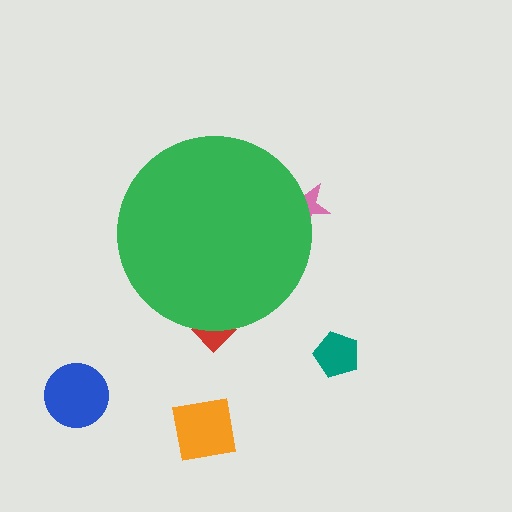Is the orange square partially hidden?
No, the orange square is fully visible.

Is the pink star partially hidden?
Yes, the pink star is partially hidden behind the green circle.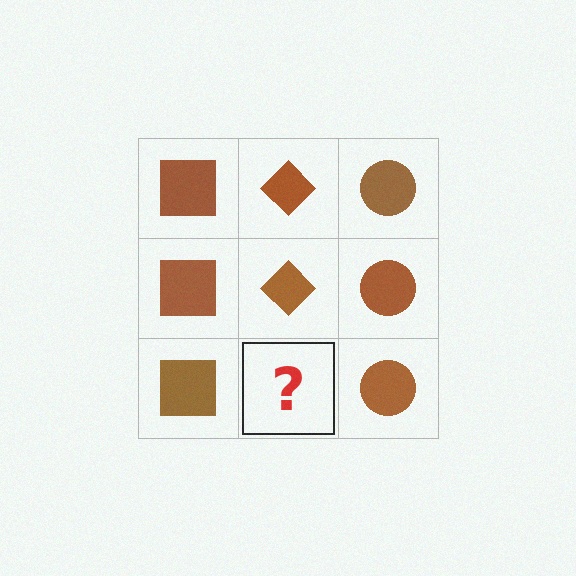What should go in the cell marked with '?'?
The missing cell should contain a brown diamond.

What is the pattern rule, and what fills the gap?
The rule is that each column has a consistent shape. The gap should be filled with a brown diamond.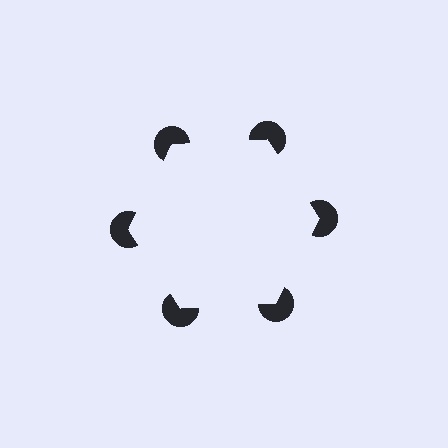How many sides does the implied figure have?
6 sides.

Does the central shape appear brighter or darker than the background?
It typically appears slightly brighter than the background, even though no actual brightness change is drawn.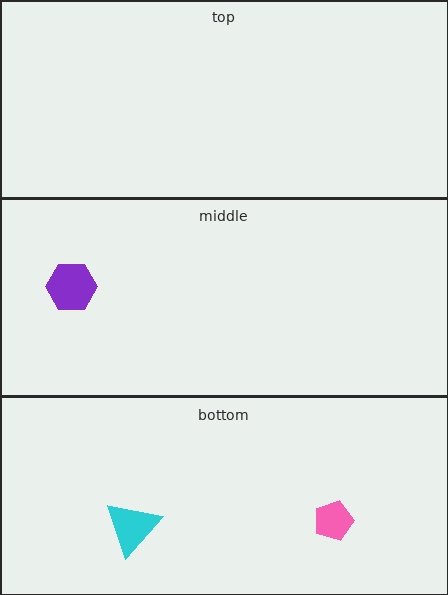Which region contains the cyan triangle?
The bottom region.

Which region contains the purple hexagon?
The middle region.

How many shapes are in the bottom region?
2.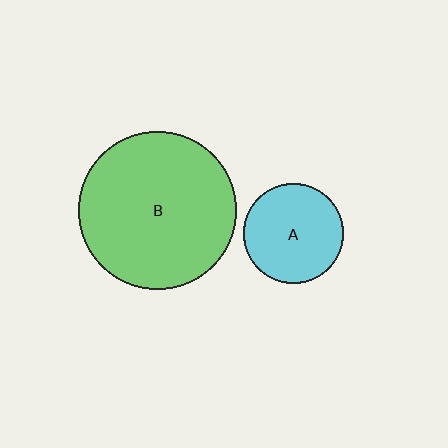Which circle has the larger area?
Circle B (green).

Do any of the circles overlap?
No, none of the circles overlap.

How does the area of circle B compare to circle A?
Approximately 2.5 times.